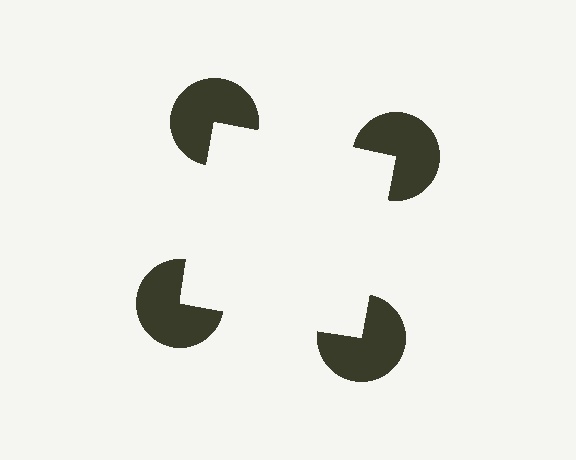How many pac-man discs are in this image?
There are 4 — one at each vertex of the illusory square.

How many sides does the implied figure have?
4 sides.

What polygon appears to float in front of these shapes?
An illusory square — its edges are inferred from the aligned wedge cuts in the pac-man discs, not physically drawn.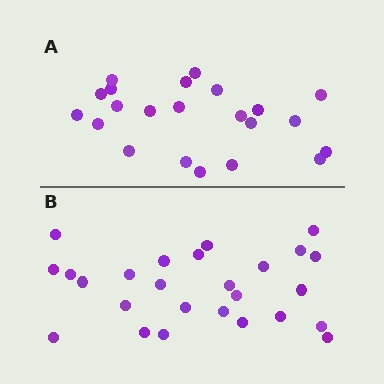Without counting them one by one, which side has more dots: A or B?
Region B (the bottom region) has more dots.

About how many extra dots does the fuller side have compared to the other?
Region B has about 4 more dots than region A.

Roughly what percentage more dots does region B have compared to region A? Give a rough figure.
About 20% more.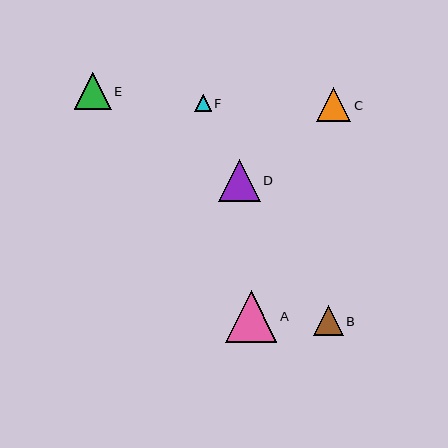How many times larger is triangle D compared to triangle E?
Triangle D is approximately 1.1 times the size of triangle E.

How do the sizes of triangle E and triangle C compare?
Triangle E and triangle C are approximately the same size.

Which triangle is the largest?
Triangle A is the largest with a size of approximately 52 pixels.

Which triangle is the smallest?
Triangle F is the smallest with a size of approximately 17 pixels.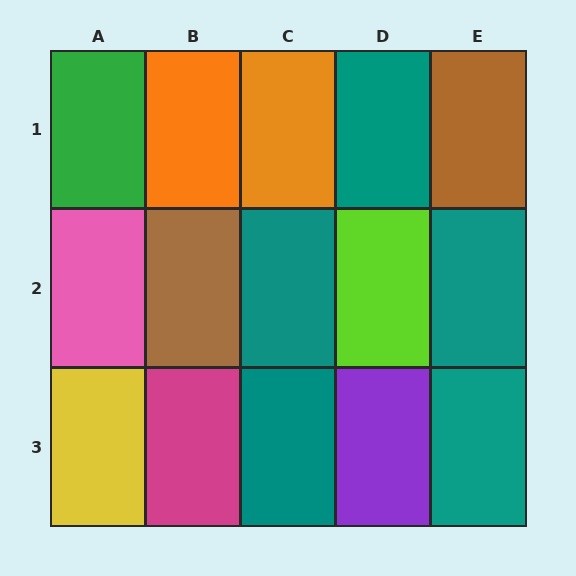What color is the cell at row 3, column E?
Teal.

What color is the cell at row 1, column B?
Orange.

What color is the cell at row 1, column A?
Green.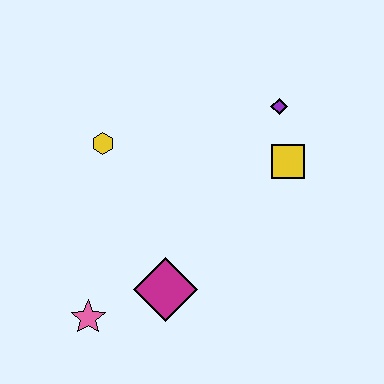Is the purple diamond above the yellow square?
Yes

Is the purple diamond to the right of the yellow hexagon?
Yes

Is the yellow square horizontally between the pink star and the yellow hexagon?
No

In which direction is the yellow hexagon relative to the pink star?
The yellow hexagon is above the pink star.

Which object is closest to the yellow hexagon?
The magenta diamond is closest to the yellow hexagon.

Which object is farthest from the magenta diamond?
The purple diamond is farthest from the magenta diamond.